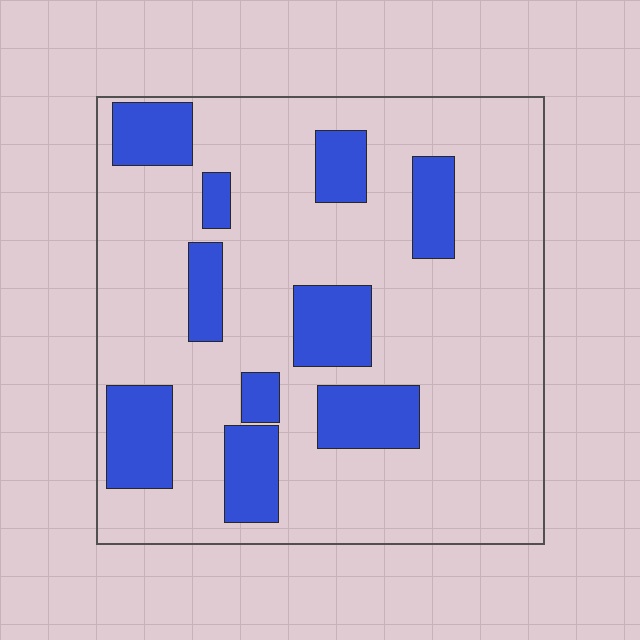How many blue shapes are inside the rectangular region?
10.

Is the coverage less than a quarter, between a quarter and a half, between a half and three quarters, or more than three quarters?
Less than a quarter.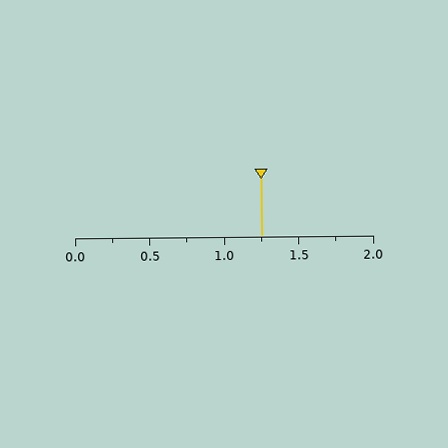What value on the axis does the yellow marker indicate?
The marker indicates approximately 1.25.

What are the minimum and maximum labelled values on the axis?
The axis runs from 0.0 to 2.0.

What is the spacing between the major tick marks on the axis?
The major ticks are spaced 0.5 apart.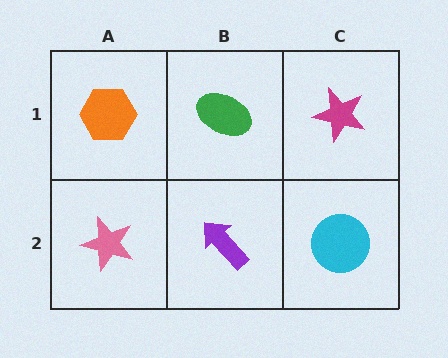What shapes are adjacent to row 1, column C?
A cyan circle (row 2, column C), a green ellipse (row 1, column B).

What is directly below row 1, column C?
A cyan circle.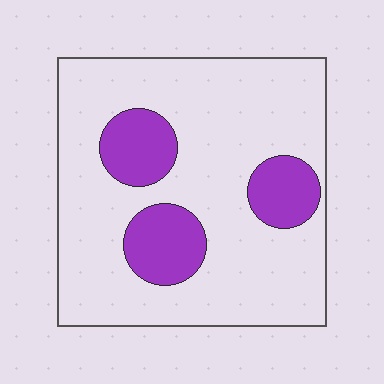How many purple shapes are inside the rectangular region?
3.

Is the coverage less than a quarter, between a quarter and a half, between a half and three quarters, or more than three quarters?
Less than a quarter.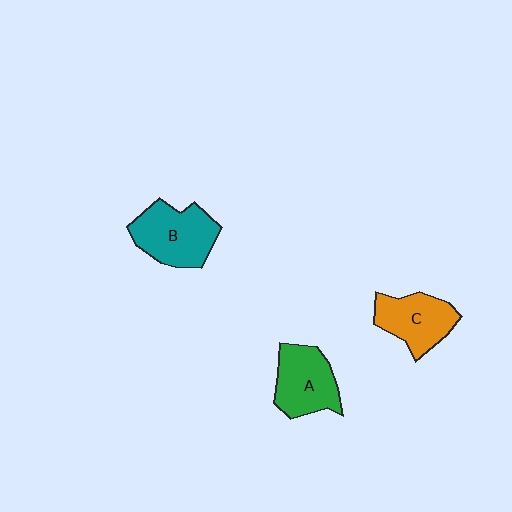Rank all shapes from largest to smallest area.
From largest to smallest: B (teal), A (green), C (orange).